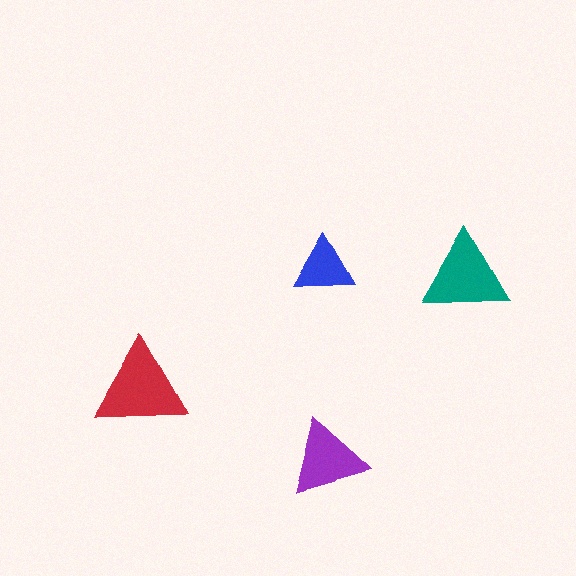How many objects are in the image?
There are 4 objects in the image.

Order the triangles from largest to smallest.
the red one, the teal one, the purple one, the blue one.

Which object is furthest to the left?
The red triangle is leftmost.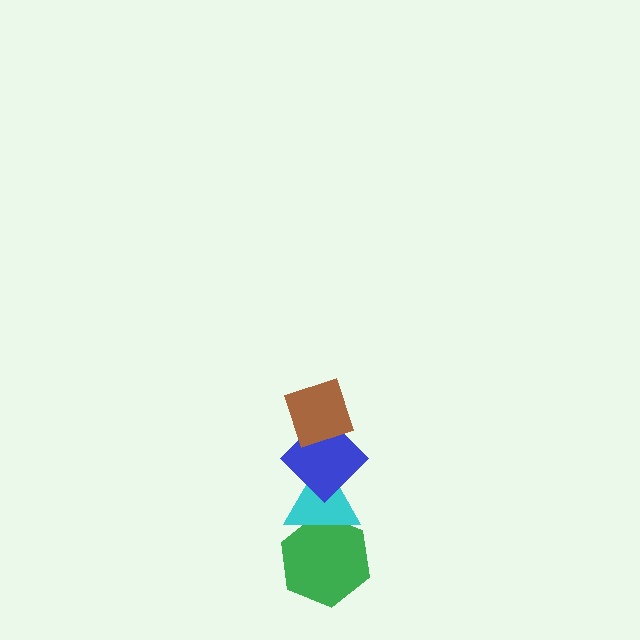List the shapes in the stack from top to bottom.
From top to bottom: the brown diamond, the blue diamond, the cyan triangle, the green hexagon.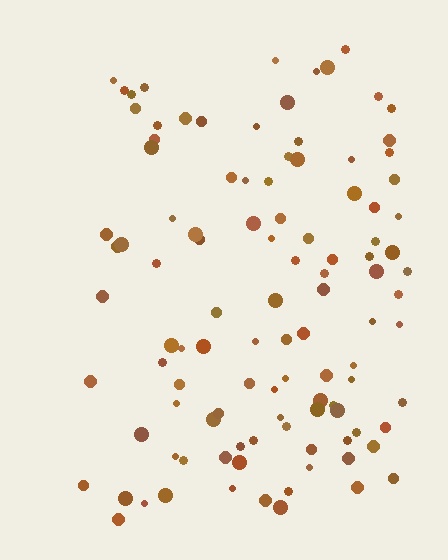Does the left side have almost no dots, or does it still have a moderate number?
Still a moderate number, just noticeably fewer than the right.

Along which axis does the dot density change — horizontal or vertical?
Horizontal.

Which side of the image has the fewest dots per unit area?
The left.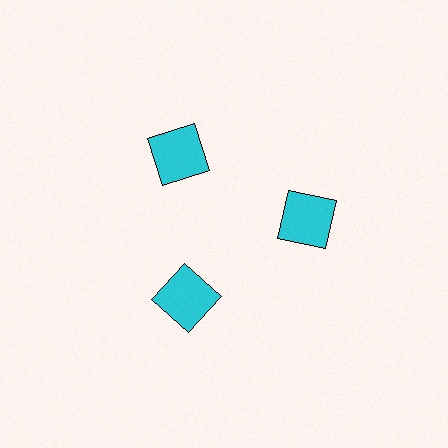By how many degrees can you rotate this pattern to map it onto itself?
The pattern maps onto itself every 120 degrees of rotation.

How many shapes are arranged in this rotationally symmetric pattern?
There are 3 shapes, arranged in 3 groups of 1.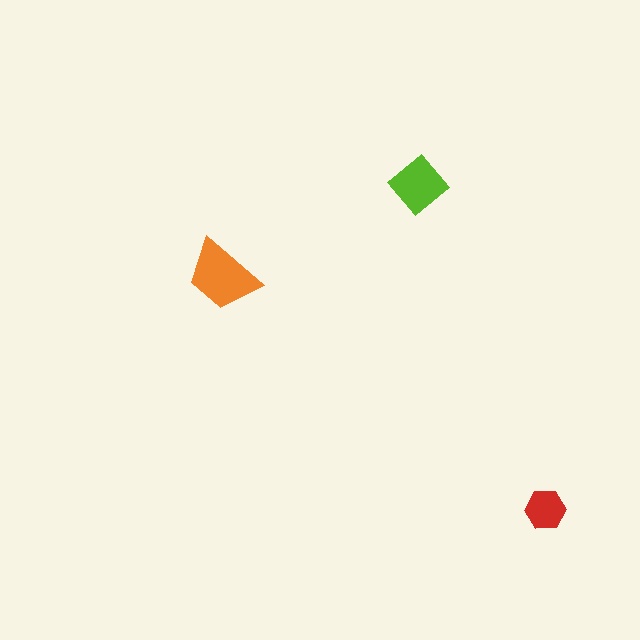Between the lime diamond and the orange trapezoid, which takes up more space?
The orange trapezoid.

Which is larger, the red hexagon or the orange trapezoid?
The orange trapezoid.